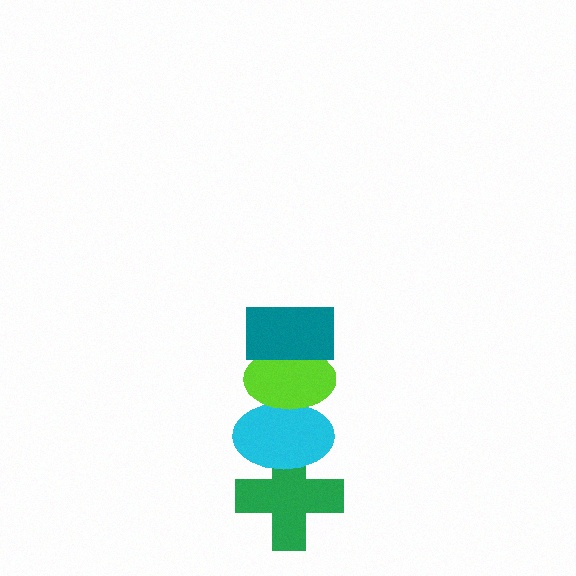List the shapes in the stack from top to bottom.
From top to bottom: the teal rectangle, the lime ellipse, the cyan ellipse, the green cross.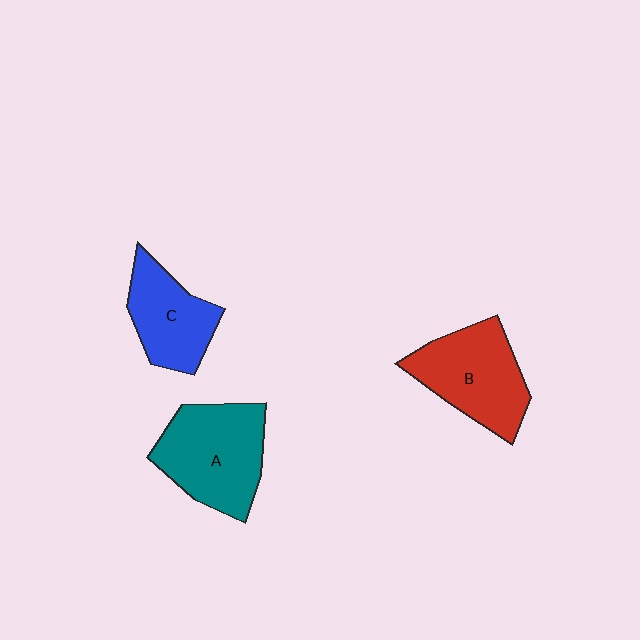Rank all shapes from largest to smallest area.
From largest to smallest: A (teal), B (red), C (blue).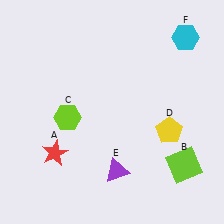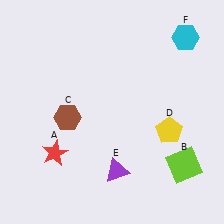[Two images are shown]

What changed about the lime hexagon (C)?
In Image 1, C is lime. In Image 2, it changed to brown.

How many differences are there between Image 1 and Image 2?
There is 1 difference between the two images.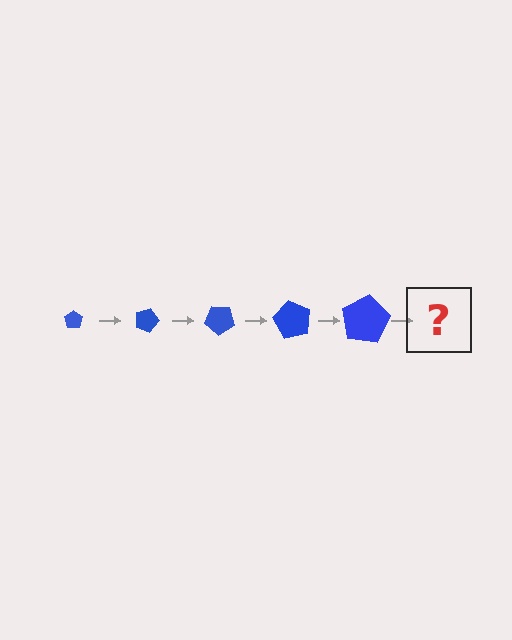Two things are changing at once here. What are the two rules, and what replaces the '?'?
The two rules are that the pentagon grows larger each step and it rotates 20 degrees each step. The '?' should be a pentagon, larger than the previous one and rotated 100 degrees from the start.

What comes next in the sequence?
The next element should be a pentagon, larger than the previous one and rotated 100 degrees from the start.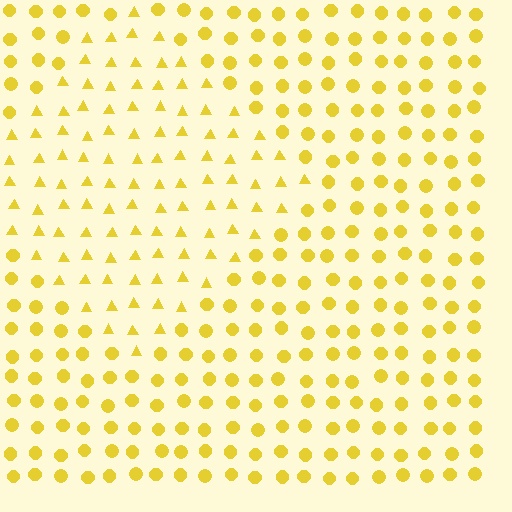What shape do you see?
I see a diamond.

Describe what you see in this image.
The image is filled with small yellow elements arranged in a uniform grid. A diamond-shaped region contains triangles, while the surrounding area contains circles. The boundary is defined purely by the change in element shape.